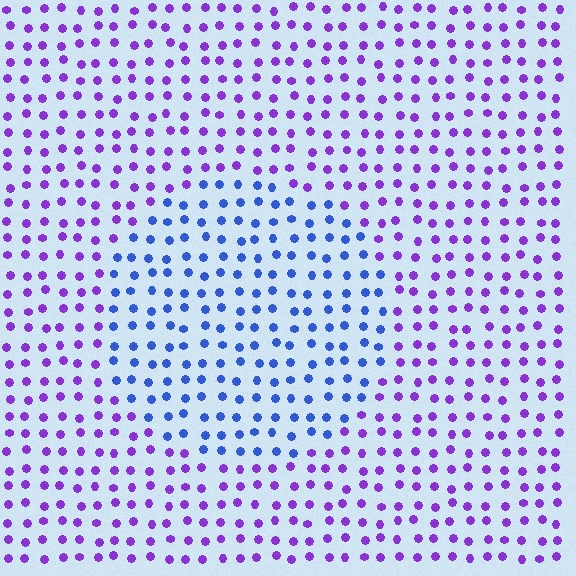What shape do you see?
I see a circle.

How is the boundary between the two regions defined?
The boundary is defined purely by a slight shift in hue (about 48 degrees). Spacing, size, and orientation are identical on both sides.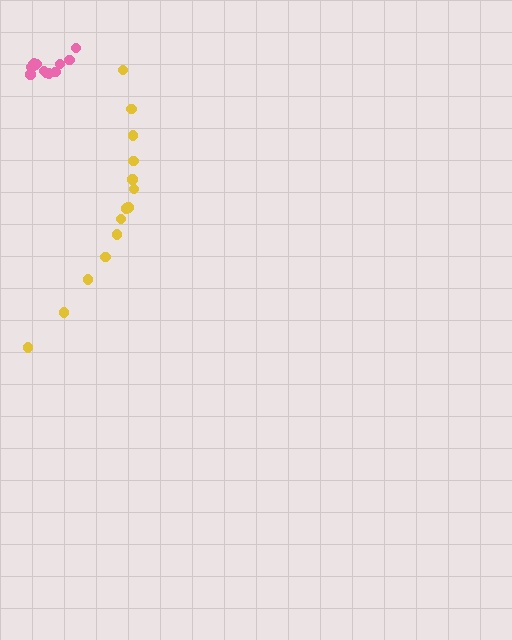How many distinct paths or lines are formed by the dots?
There are 2 distinct paths.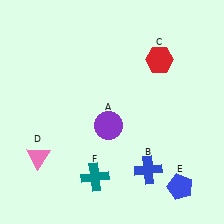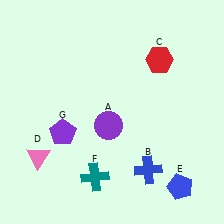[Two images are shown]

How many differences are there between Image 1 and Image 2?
There is 1 difference between the two images.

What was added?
A purple pentagon (G) was added in Image 2.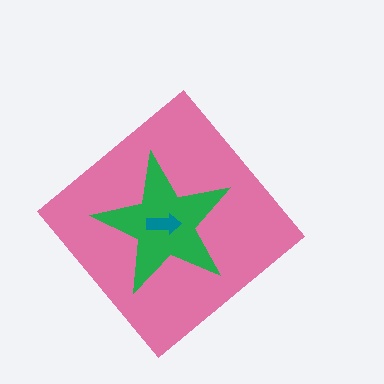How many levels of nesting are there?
3.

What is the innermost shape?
The teal arrow.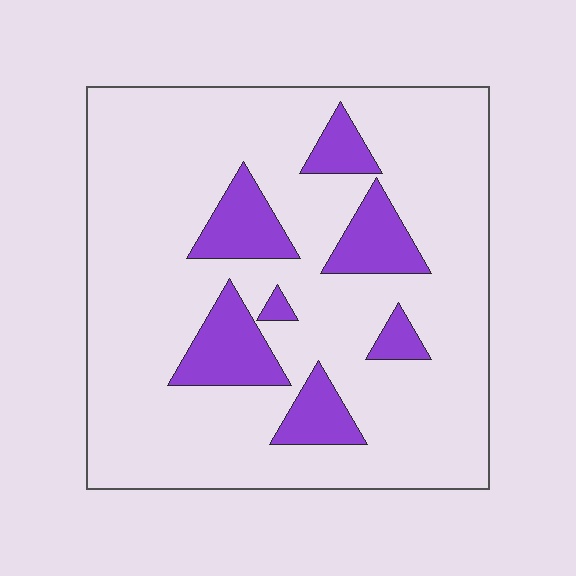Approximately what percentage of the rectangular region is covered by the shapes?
Approximately 15%.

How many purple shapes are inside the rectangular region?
7.